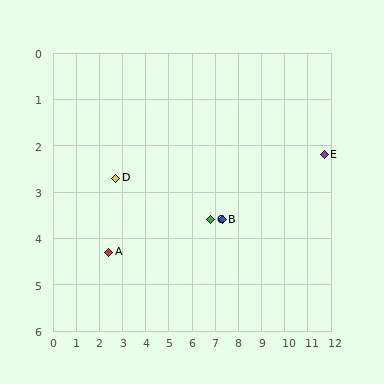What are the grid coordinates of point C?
Point C is at approximately (6.8, 3.6).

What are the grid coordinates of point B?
Point B is at approximately (7.3, 3.6).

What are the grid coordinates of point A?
Point A is at approximately (2.4, 4.3).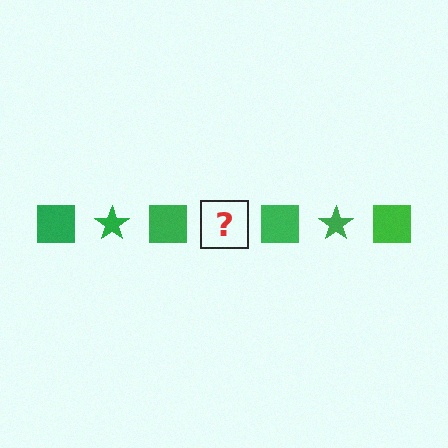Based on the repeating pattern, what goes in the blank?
The blank should be a green star.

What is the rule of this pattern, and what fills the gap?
The rule is that the pattern cycles through square, star shapes in green. The gap should be filled with a green star.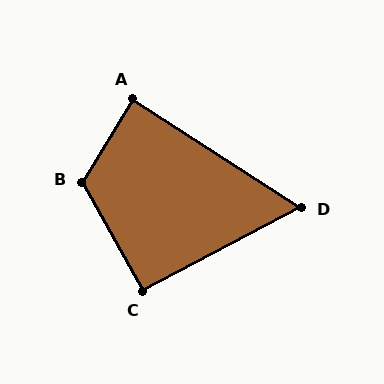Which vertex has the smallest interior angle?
D, at approximately 61 degrees.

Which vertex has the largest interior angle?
B, at approximately 119 degrees.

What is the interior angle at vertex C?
Approximately 91 degrees (approximately right).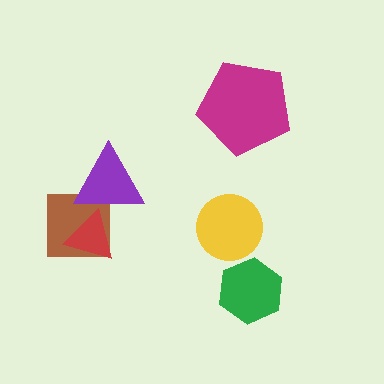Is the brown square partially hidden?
Yes, it is partially covered by another shape.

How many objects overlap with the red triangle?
2 objects overlap with the red triangle.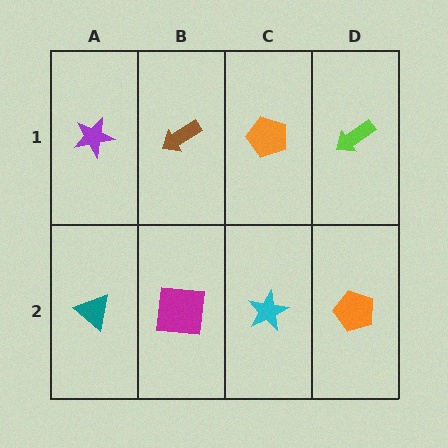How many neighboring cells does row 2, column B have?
3.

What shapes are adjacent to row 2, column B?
A brown arrow (row 1, column B), a teal triangle (row 2, column A), a cyan star (row 2, column C).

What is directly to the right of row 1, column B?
An orange pentagon.